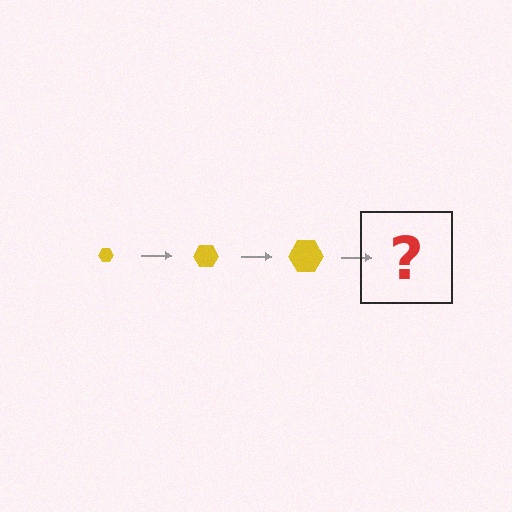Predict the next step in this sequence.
The next step is a yellow hexagon, larger than the previous one.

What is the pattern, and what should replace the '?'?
The pattern is that the hexagon gets progressively larger each step. The '?' should be a yellow hexagon, larger than the previous one.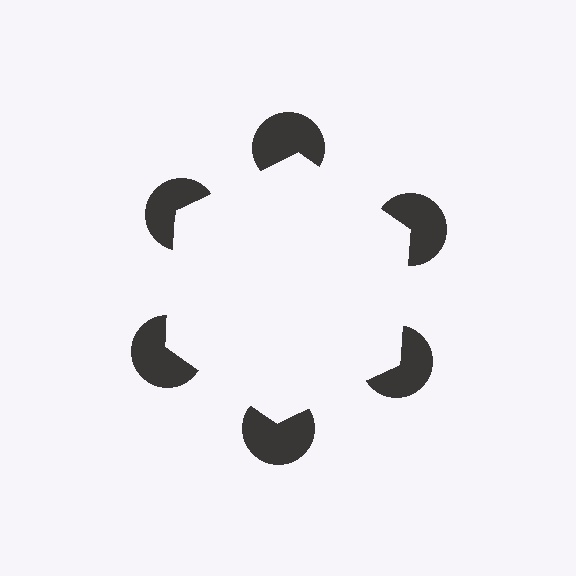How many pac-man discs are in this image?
There are 6 — one at each vertex of the illusory hexagon.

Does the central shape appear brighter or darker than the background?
It typically appears slightly brighter than the background, even though no actual brightness change is drawn.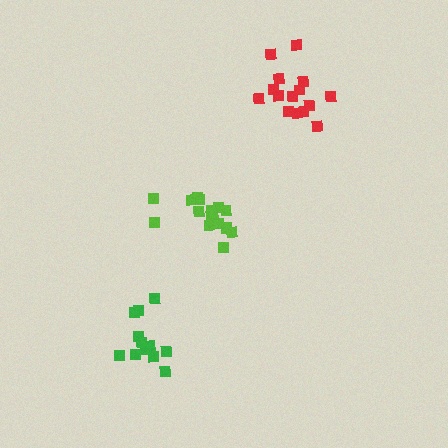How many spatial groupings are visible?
There are 3 spatial groupings.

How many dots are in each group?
Group 1: 16 dots, Group 2: 15 dots, Group 3: 14 dots (45 total).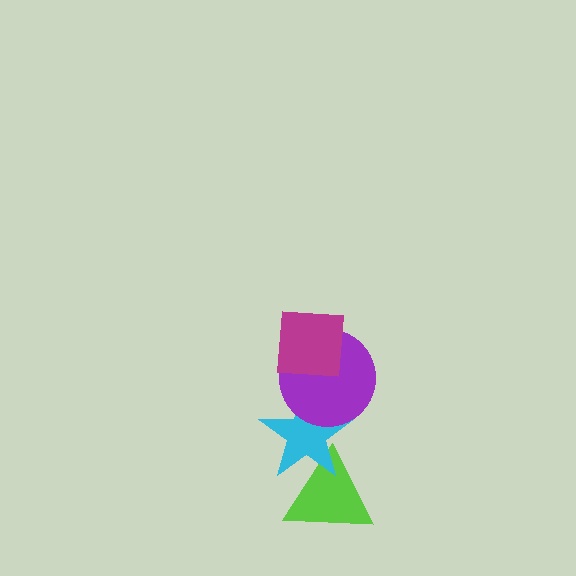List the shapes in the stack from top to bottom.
From top to bottom: the magenta square, the purple circle, the cyan star, the lime triangle.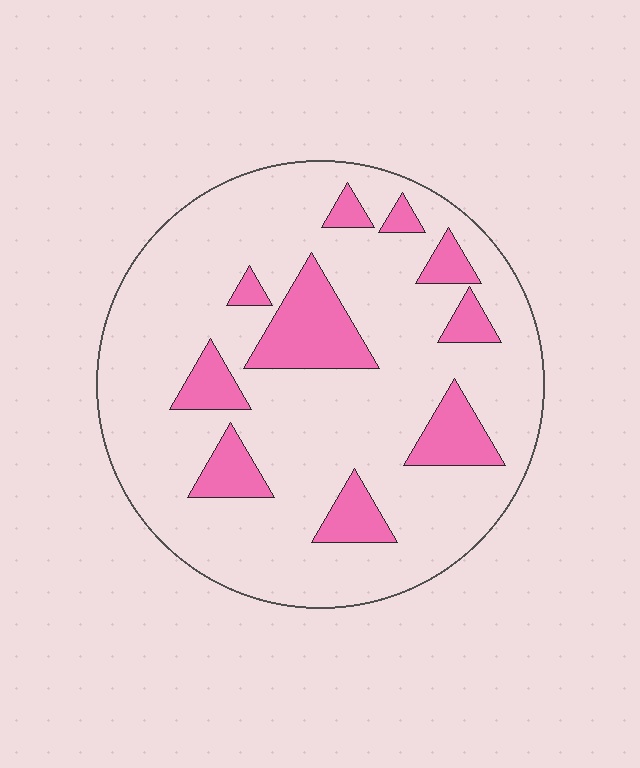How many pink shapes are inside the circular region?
10.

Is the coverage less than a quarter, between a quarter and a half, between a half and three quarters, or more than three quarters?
Less than a quarter.